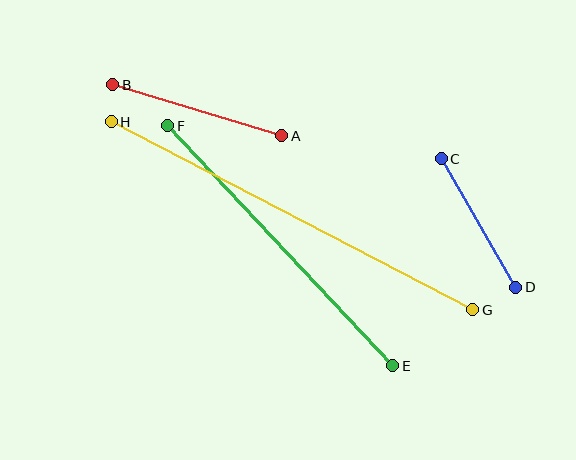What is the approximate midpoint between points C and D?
The midpoint is at approximately (479, 223) pixels.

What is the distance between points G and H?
The distance is approximately 407 pixels.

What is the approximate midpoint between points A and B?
The midpoint is at approximately (197, 110) pixels.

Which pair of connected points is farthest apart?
Points G and H are farthest apart.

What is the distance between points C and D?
The distance is approximately 149 pixels.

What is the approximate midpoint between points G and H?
The midpoint is at approximately (292, 216) pixels.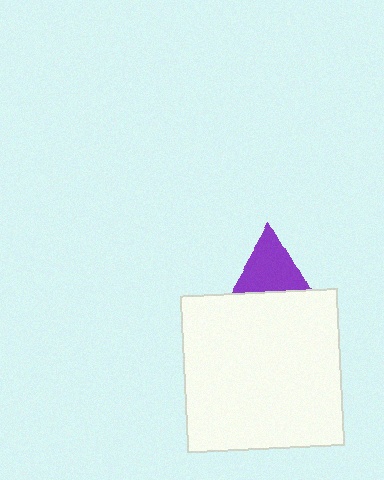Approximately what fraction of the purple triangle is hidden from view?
Roughly 49% of the purple triangle is hidden behind the white square.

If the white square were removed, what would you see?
You would see the complete purple triangle.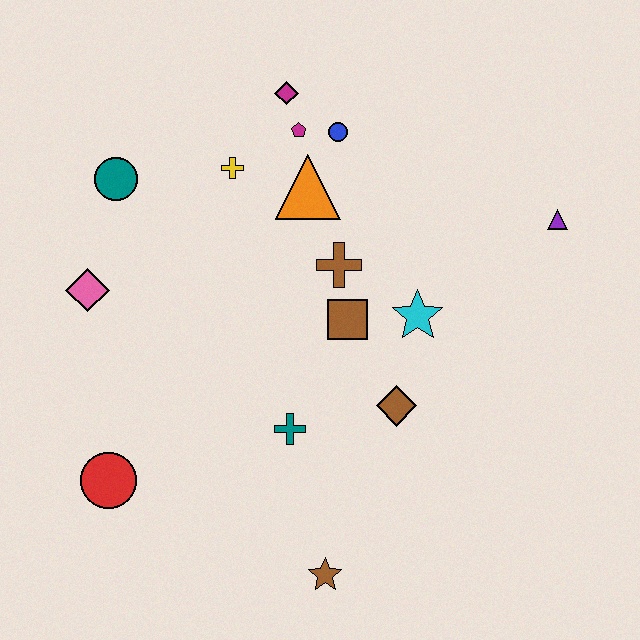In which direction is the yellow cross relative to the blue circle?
The yellow cross is to the left of the blue circle.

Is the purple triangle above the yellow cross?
No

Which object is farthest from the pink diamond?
The purple triangle is farthest from the pink diamond.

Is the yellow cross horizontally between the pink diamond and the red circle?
No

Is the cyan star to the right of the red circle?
Yes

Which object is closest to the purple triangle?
The cyan star is closest to the purple triangle.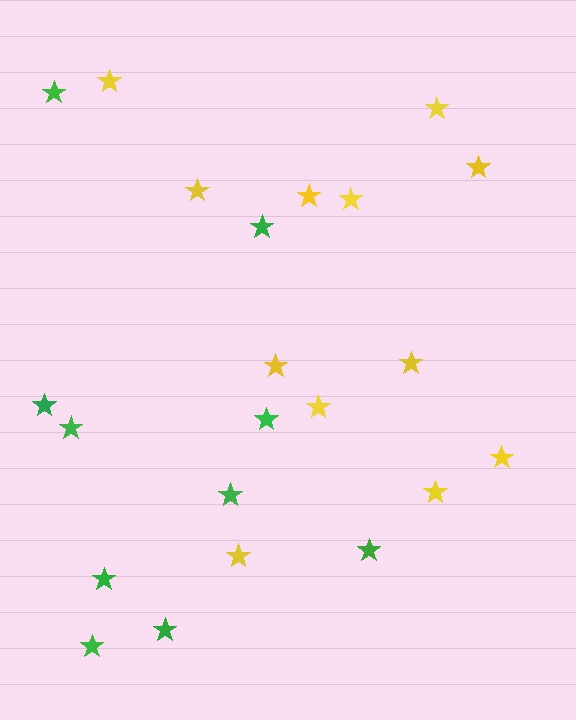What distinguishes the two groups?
There are 2 groups: one group of yellow stars (12) and one group of green stars (10).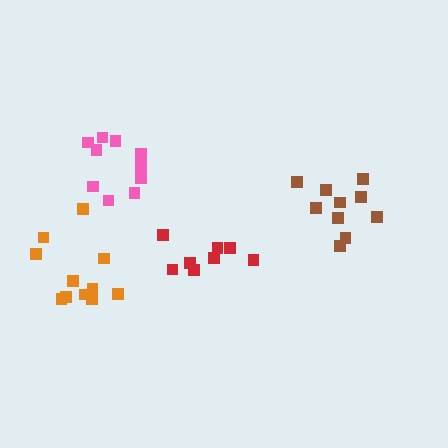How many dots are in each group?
Group 1: 8 dots, Group 2: 10 dots, Group 3: 10 dots, Group 4: 11 dots (39 total).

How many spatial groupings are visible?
There are 4 spatial groupings.